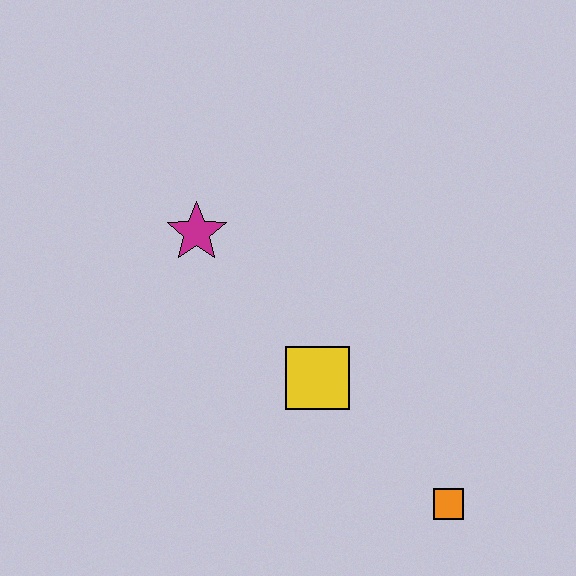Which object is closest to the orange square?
The yellow square is closest to the orange square.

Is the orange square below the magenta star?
Yes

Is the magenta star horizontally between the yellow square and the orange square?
No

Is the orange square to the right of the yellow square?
Yes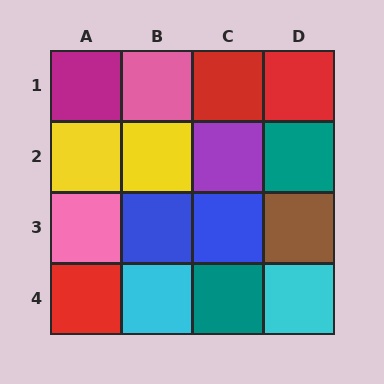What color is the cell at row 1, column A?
Magenta.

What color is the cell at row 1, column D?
Red.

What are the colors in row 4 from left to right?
Red, cyan, teal, cyan.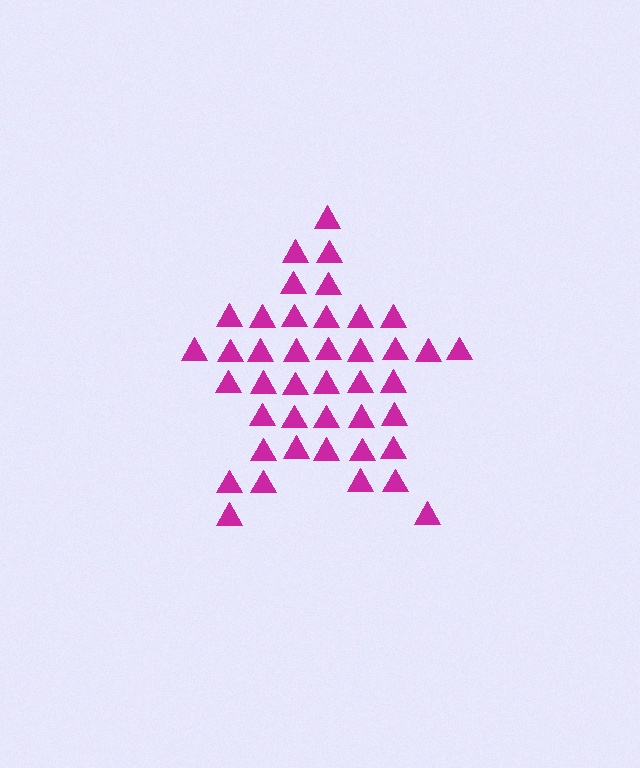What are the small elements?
The small elements are triangles.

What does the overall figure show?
The overall figure shows a star.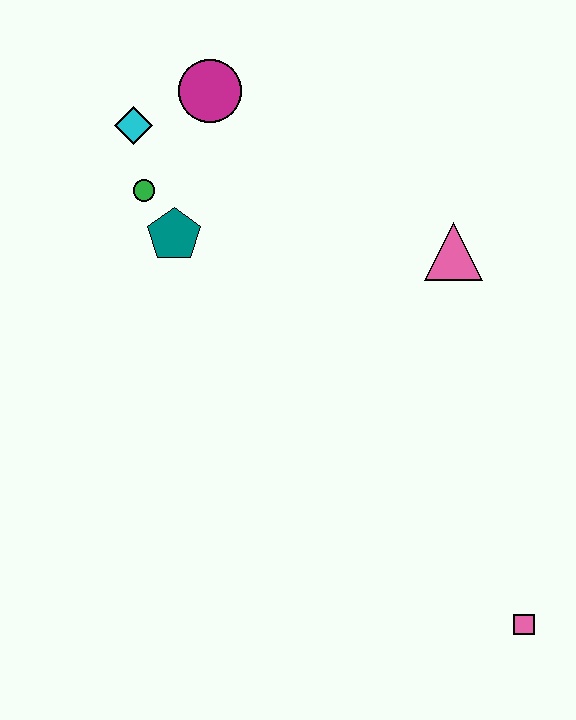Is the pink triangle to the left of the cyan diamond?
No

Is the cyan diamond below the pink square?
No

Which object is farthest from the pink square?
The cyan diamond is farthest from the pink square.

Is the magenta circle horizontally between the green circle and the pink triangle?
Yes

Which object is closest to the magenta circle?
The cyan diamond is closest to the magenta circle.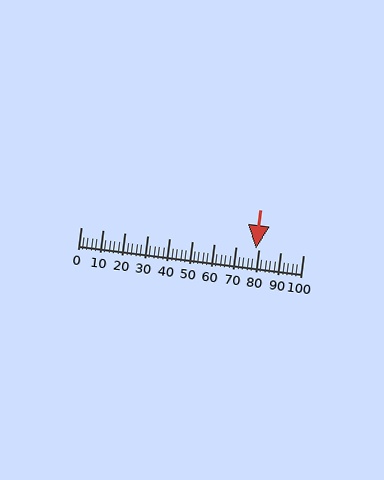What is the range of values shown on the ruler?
The ruler shows values from 0 to 100.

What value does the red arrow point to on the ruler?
The red arrow points to approximately 79.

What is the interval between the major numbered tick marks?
The major tick marks are spaced 10 units apart.